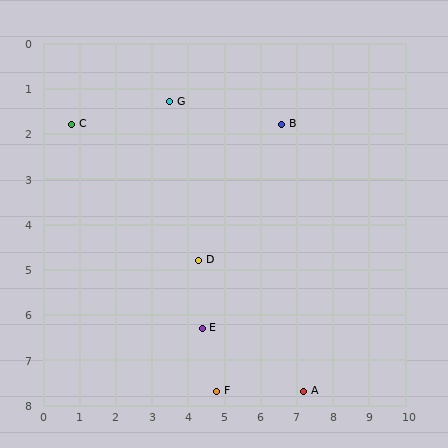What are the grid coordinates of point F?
Point F is at approximately (4.8, 7.7).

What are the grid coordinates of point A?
Point A is at approximately (7.2, 7.7).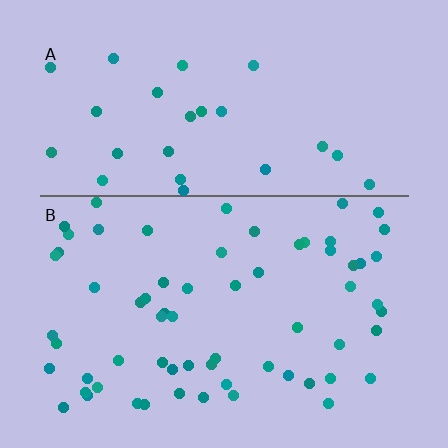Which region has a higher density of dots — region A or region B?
B (the bottom).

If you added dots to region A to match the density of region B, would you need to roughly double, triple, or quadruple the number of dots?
Approximately double.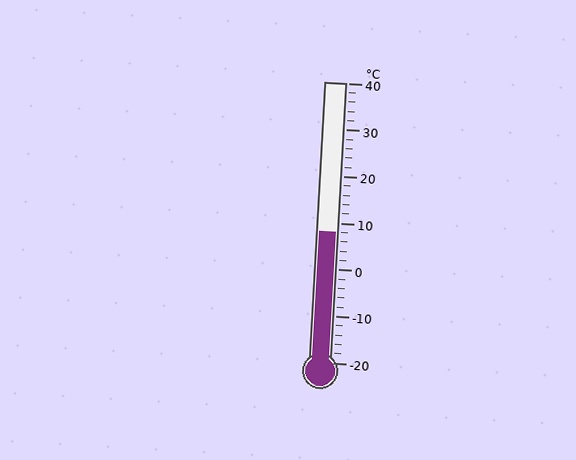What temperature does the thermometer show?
The thermometer shows approximately 8°C.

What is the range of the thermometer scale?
The thermometer scale ranges from -20°C to 40°C.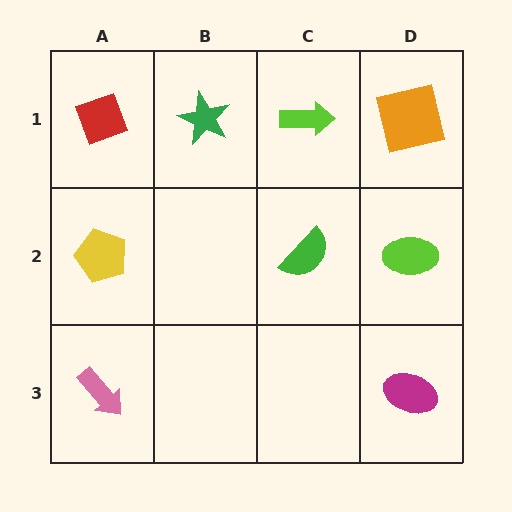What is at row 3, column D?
A magenta ellipse.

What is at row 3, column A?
A pink arrow.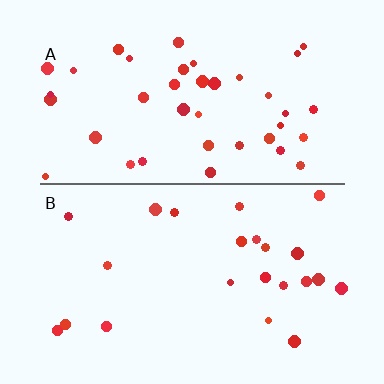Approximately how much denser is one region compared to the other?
Approximately 1.8× — region A over region B.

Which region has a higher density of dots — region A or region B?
A (the top).